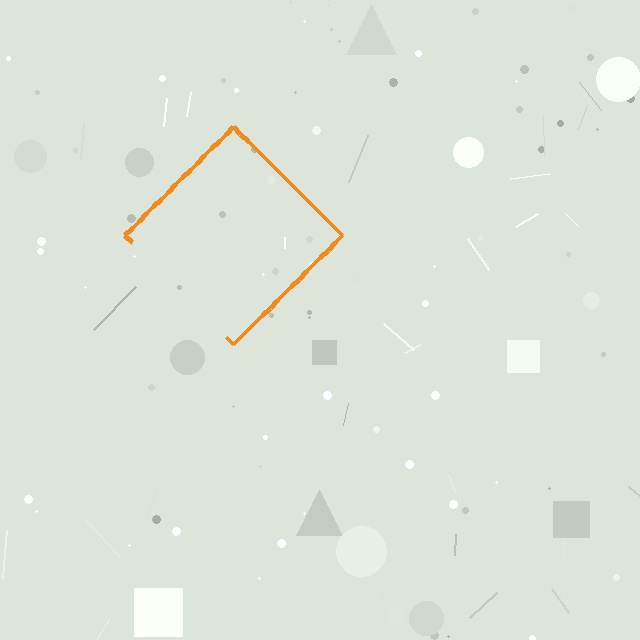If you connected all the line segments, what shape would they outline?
They would outline a diamond.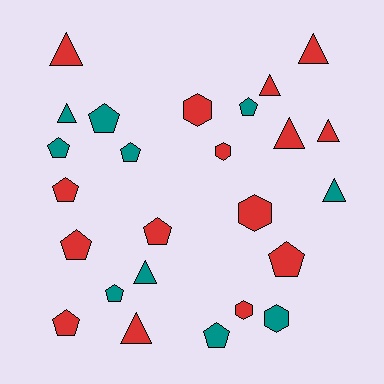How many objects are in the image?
There are 25 objects.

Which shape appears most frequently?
Pentagon, with 11 objects.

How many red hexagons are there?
There are 4 red hexagons.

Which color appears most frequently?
Red, with 15 objects.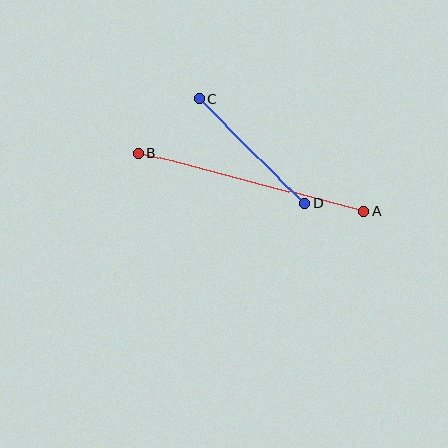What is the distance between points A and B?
The distance is approximately 232 pixels.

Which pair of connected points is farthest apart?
Points A and B are farthest apart.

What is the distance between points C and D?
The distance is approximately 148 pixels.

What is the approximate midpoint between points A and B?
The midpoint is at approximately (251, 182) pixels.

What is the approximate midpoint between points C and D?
The midpoint is at approximately (252, 151) pixels.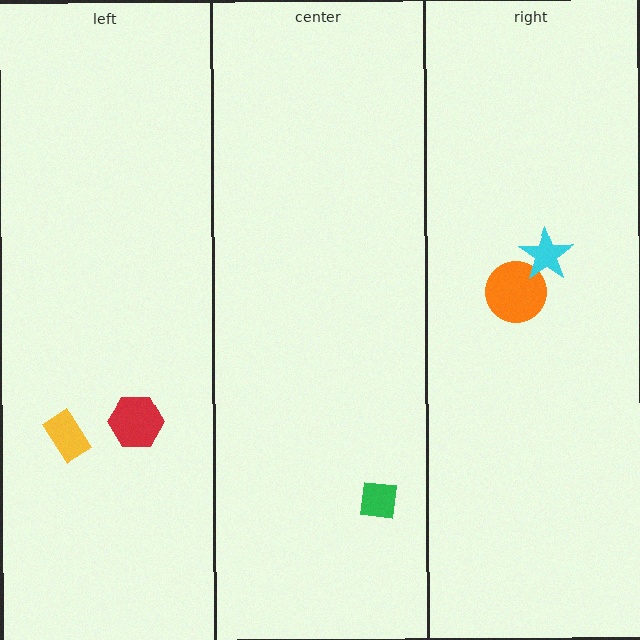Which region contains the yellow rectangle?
The left region.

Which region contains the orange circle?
The right region.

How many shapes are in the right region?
2.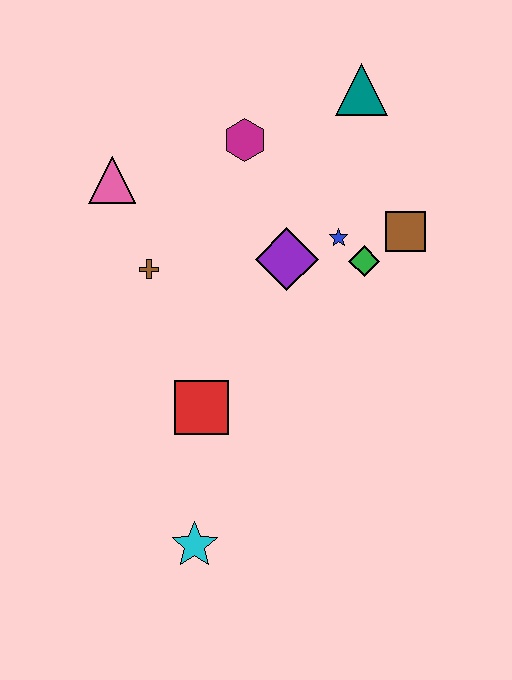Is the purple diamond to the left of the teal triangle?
Yes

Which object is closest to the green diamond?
The blue star is closest to the green diamond.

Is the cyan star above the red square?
No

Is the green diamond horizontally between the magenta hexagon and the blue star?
No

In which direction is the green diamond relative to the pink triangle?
The green diamond is to the right of the pink triangle.